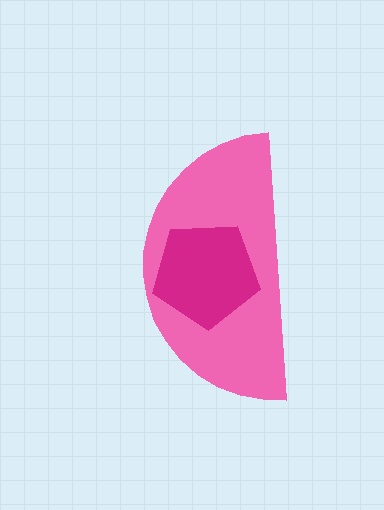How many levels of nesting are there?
2.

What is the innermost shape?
The magenta pentagon.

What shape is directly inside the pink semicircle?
The magenta pentagon.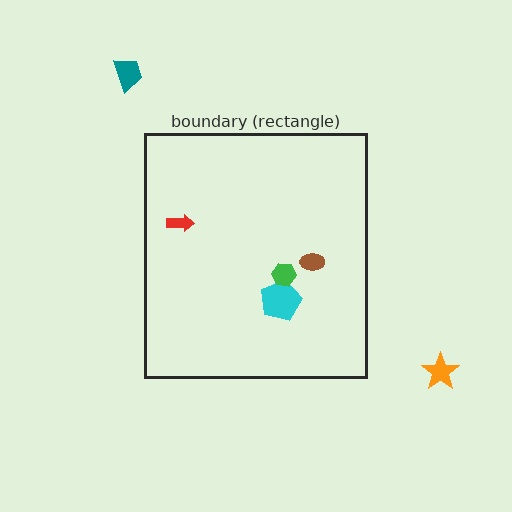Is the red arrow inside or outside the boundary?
Inside.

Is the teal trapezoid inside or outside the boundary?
Outside.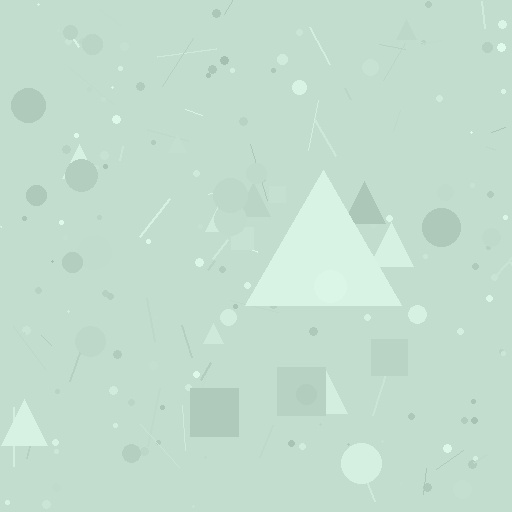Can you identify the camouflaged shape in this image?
The camouflaged shape is a triangle.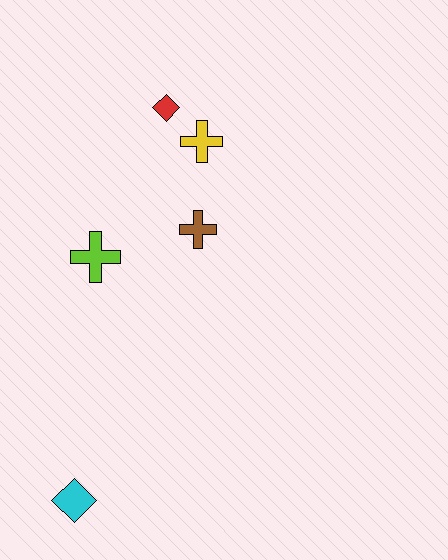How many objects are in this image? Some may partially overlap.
There are 5 objects.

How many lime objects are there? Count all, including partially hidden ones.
There is 1 lime object.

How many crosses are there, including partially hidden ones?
There are 3 crosses.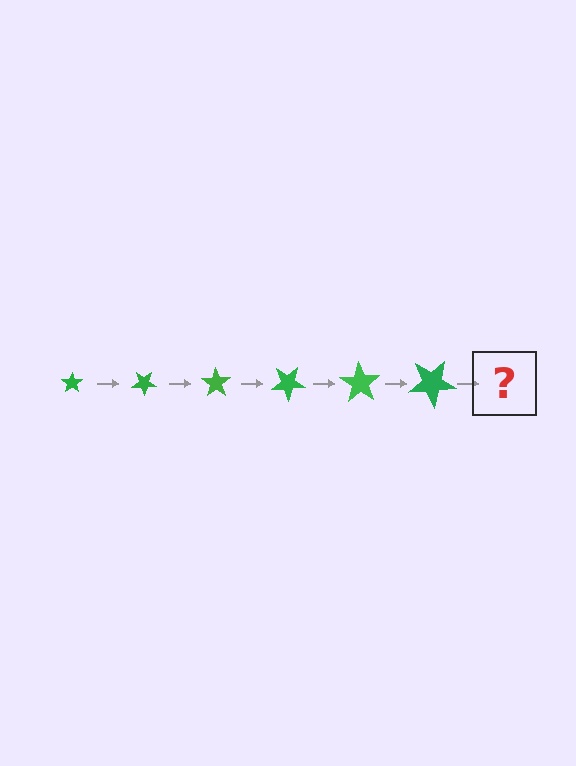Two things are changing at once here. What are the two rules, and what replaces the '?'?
The two rules are that the star grows larger each step and it rotates 35 degrees each step. The '?' should be a star, larger than the previous one and rotated 210 degrees from the start.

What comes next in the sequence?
The next element should be a star, larger than the previous one and rotated 210 degrees from the start.